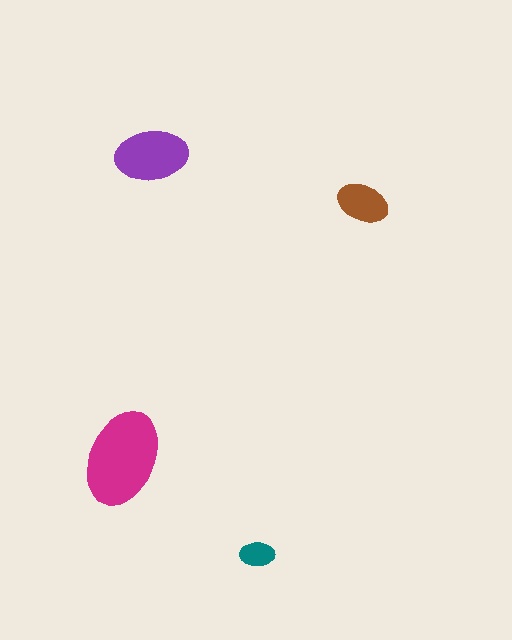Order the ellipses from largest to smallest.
the magenta one, the purple one, the brown one, the teal one.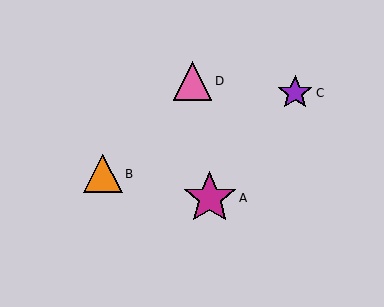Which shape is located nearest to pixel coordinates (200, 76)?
The pink triangle (labeled D) at (193, 81) is nearest to that location.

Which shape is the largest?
The magenta star (labeled A) is the largest.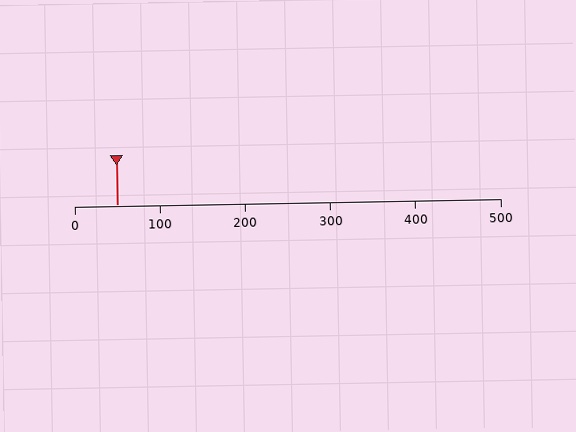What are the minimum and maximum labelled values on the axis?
The axis runs from 0 to 500.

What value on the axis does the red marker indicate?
The marker indicates approximately 50.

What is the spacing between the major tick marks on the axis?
The major ticks are spaced 100 apart.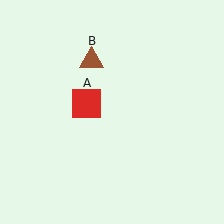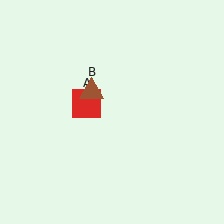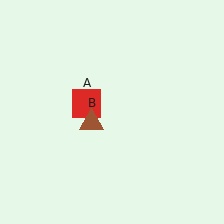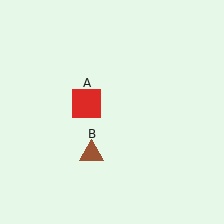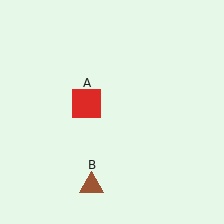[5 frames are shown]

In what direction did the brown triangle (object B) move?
The brown triangle (object B) moved down.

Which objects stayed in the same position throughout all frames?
Red square (object A) remained stationary.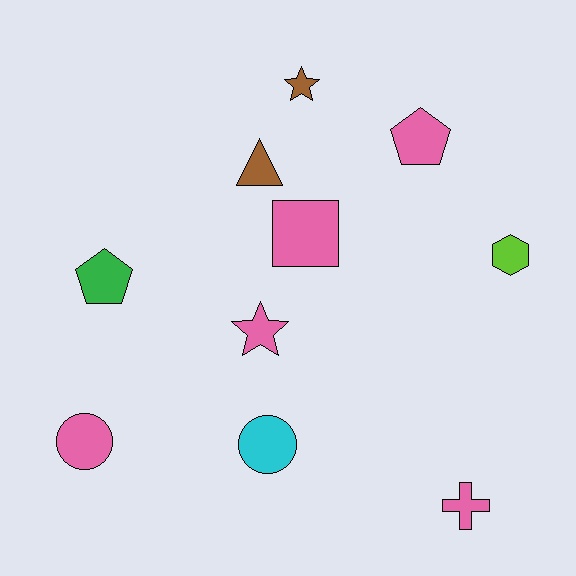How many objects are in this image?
There are 10 objects.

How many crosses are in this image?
There is 1 cross.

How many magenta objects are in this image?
There are no magenta objects.